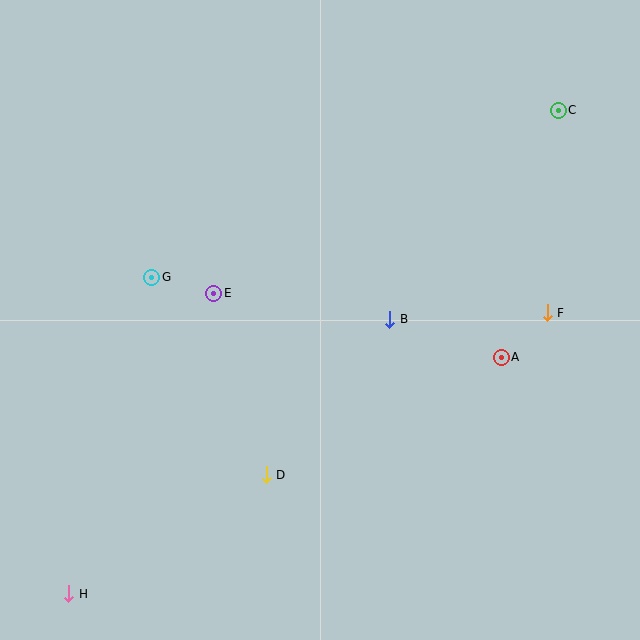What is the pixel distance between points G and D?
The distance between G and D is 228 pixels.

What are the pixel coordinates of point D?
Point D is at (266, 475).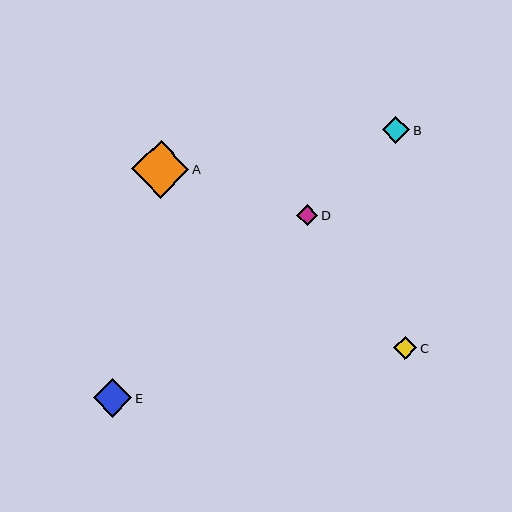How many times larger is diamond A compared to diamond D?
Diamond A is approximately 2.7 times the size of diamond D.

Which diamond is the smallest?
Diamond D is the smallest with a size of approximately 21 pixels.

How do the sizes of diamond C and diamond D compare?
Diamond C and diamond D are approximately the same size.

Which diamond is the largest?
Diamond A is the largest with a size of approximately 58 pixels.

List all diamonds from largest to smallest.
From largest to smallest: A, E, B, C, D.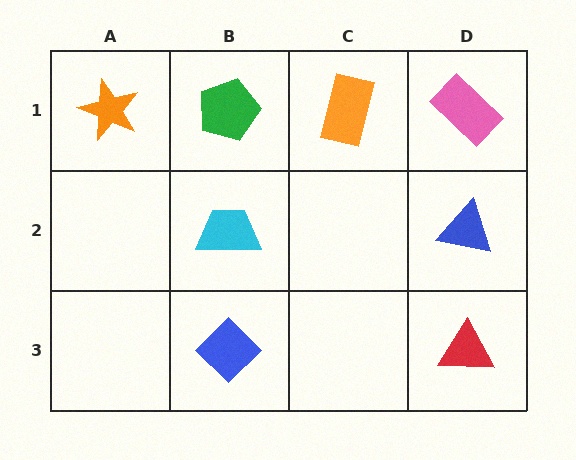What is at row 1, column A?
An orange star.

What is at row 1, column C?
An orange rectangle.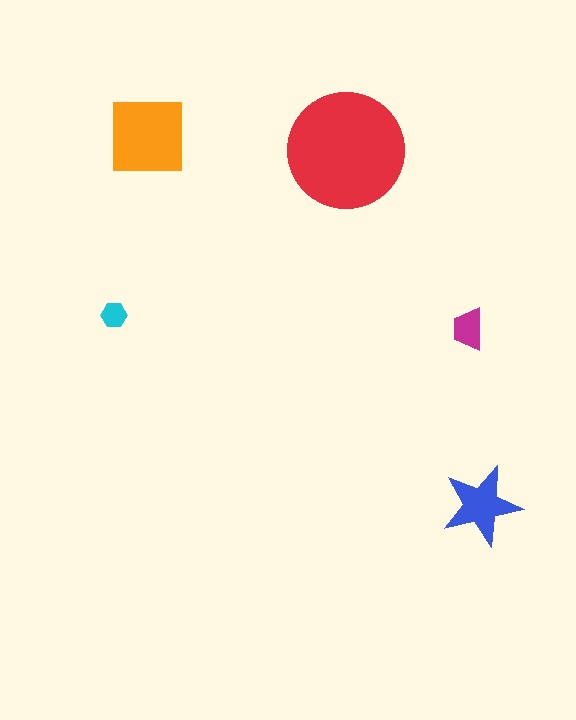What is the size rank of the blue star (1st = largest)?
3rd.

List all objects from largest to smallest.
The red circle, the orange square, the blue star, the magenta trapezoid, the cyan hexagon.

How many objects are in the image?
There are 5 objects in the image.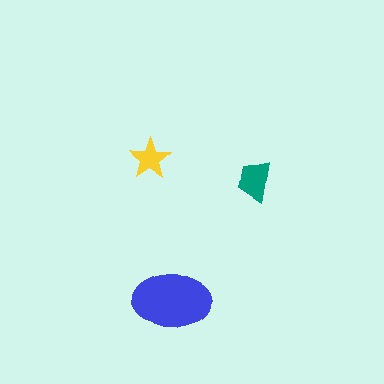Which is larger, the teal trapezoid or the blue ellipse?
The blue ellipse.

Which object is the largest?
The blue ellipse.